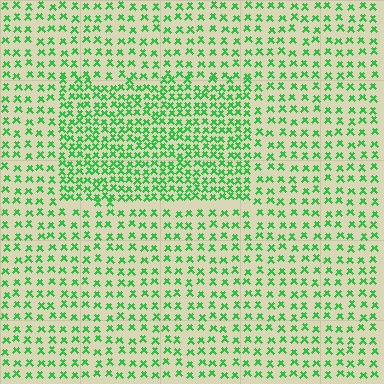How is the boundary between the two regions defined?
The boundary is defined by a change in element density (approximately 1.9x ratio). All elements are the same color, size, and shape.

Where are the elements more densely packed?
The elements are more densely packed inside the rectangle boundary.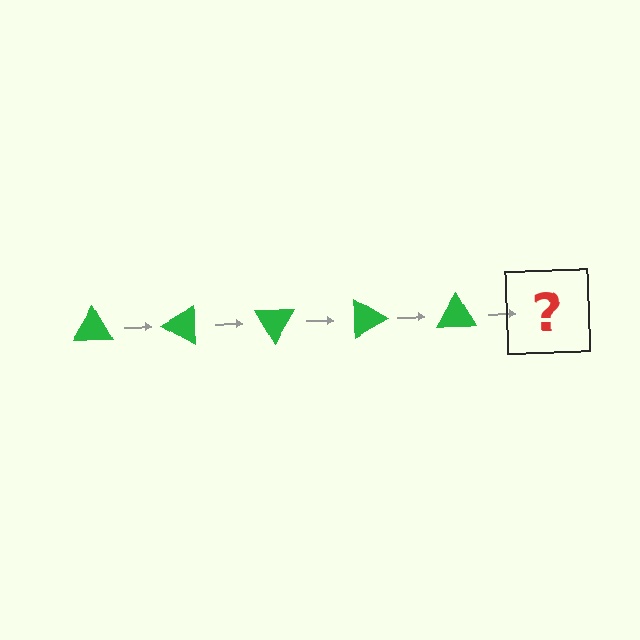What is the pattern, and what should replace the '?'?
The pattern is that the triangle rotates 30 degrees each step. The '?' should be a green triangle rotated 150 degrees.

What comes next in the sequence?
The next element should be a green triangle rotated 150 degrees.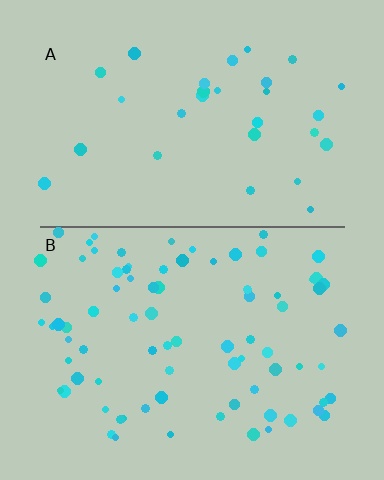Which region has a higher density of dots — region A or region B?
B (the bottom).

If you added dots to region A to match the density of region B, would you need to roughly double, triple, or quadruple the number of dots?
Approximately triple.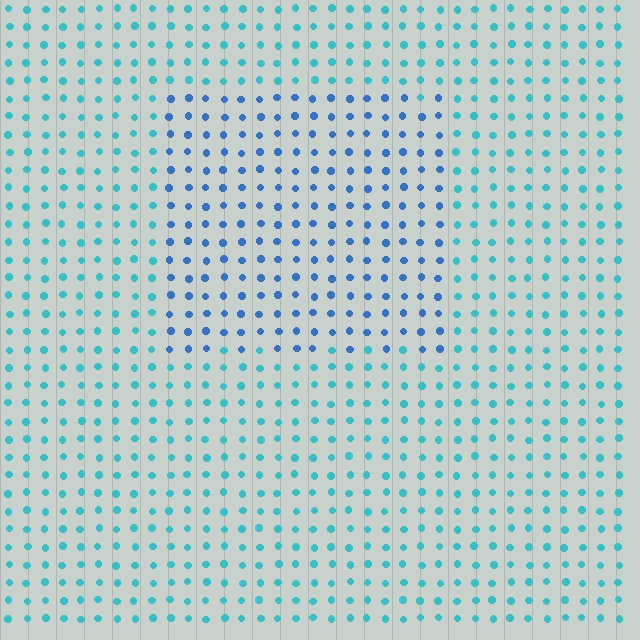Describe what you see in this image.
The image is filled with small cyan elements in a uniform arrangement. A rectangle-shaped region is visible where the elements are tinted to a slightly different hue, forming a subtle color boundary.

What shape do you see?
I see a rectangle.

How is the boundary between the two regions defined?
The boundary is defined purely by a slight shift in hue (about 34 degrees). Spacing, size, and orientation are identical on both sides.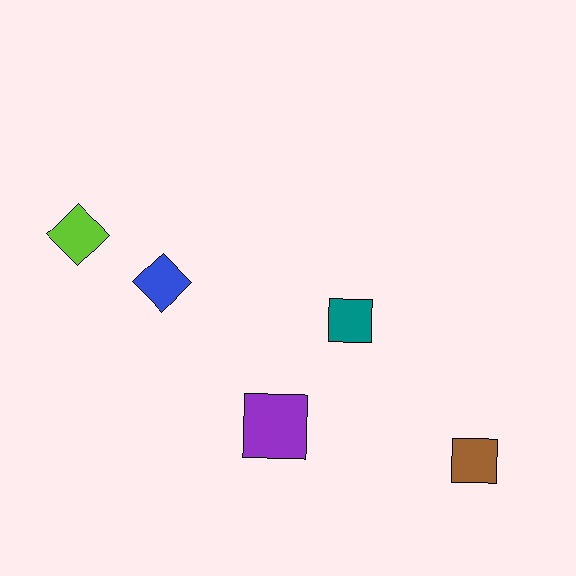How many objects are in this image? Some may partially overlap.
There are 5 objects.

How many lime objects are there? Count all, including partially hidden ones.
There is 1 lime object.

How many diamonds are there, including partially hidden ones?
There are 2 diamonds.